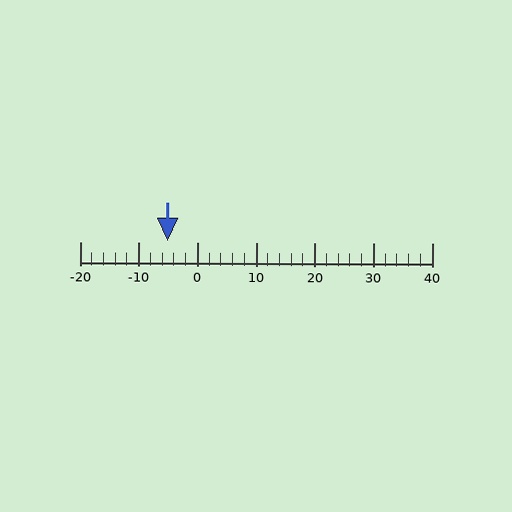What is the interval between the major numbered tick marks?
The major tick marks are spaced 10 units apart.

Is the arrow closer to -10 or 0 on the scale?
The arrow is closer to -10.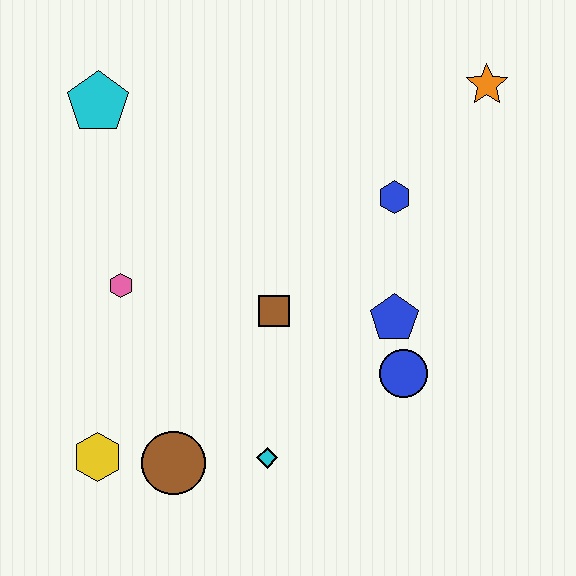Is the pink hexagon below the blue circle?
No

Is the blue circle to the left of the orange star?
Yes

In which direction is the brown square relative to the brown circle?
The brown square is above the brown circle.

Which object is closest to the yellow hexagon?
The brown circle is closest to the yellow hexagon.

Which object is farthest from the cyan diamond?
The orange star is farthest from the cyan diamond.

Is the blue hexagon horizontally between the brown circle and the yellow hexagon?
No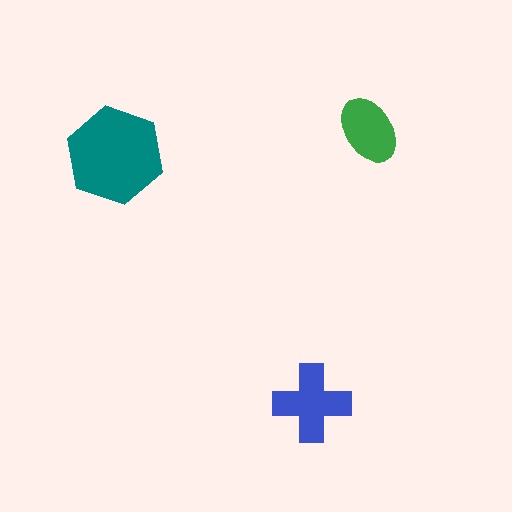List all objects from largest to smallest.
The teal hexagon, the blue cross, the green ellipse.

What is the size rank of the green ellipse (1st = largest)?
3rd.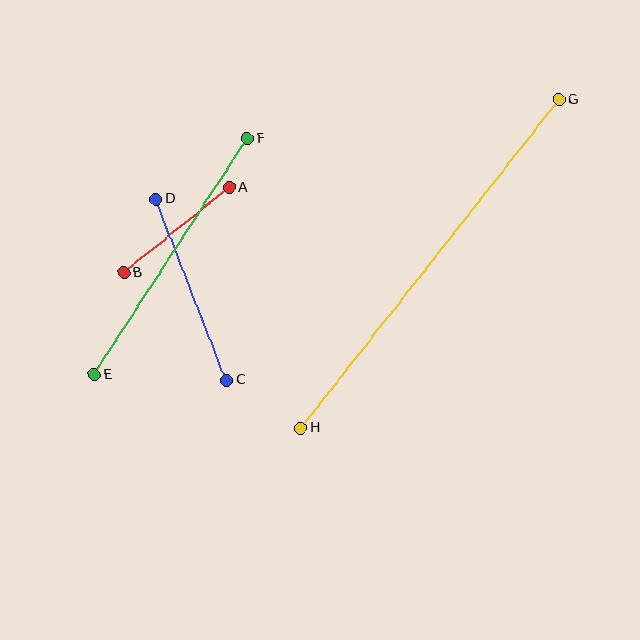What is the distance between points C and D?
The distance is approximately 194 pixels.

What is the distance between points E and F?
The distance is approximately 281 pixels.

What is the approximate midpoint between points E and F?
The midpoint is at approximately (171, 256) pixels.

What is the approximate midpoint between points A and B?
The midpoint is at approximately (177, 230) pixels.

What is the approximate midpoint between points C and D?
The midpoint is at approximately (191, 289) pixels.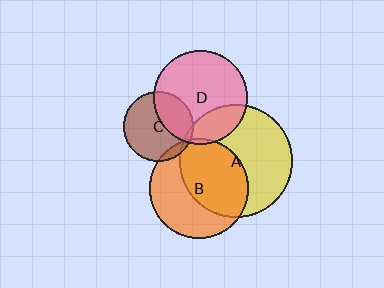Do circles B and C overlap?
Yes.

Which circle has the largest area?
Circle A (yellow).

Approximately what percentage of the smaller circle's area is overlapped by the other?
Approximately 10%.